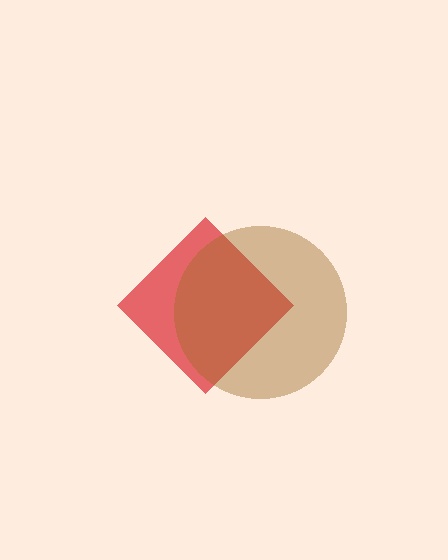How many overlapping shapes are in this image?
There are 2 overlapping shapes in the image.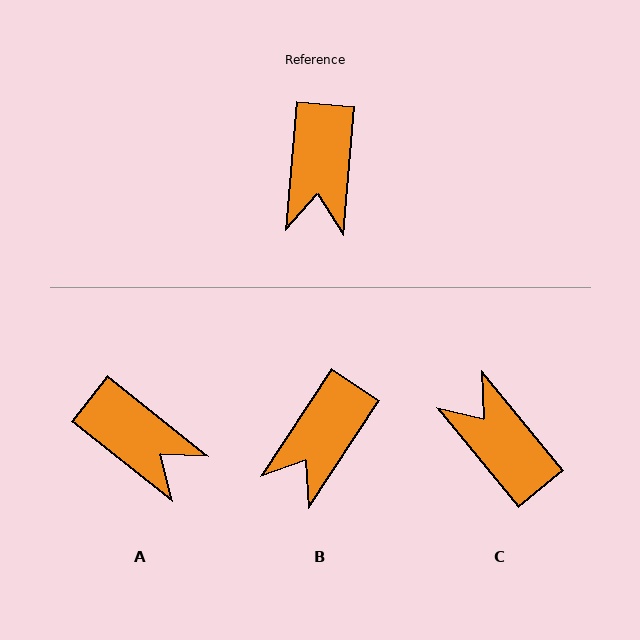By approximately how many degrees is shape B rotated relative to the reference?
Approximately 29 degrees clockwise.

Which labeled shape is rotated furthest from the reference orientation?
C, about 136 degrees away.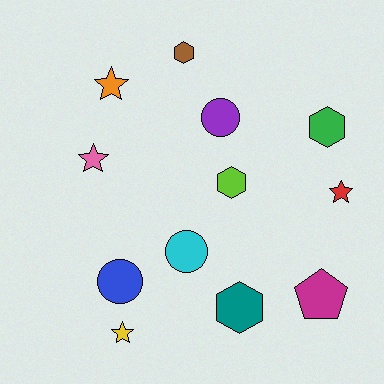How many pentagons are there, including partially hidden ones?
There is 1 pentagon.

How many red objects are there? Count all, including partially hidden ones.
There is 1 red object.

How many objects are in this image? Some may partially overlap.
There are 12 objects.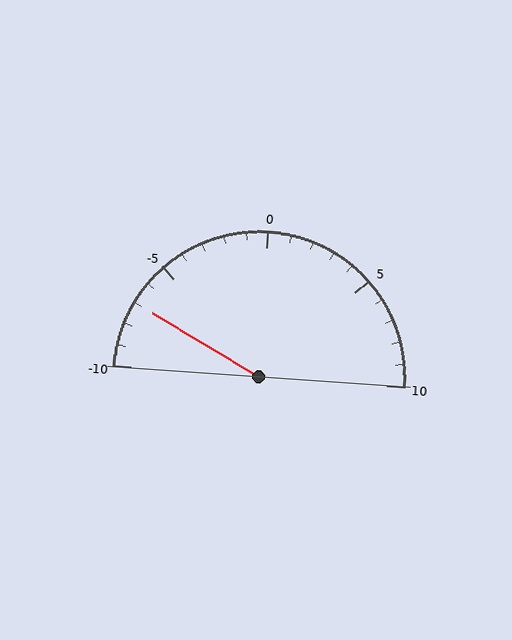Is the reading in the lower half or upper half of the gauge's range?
The reading is in the lower half of the range (-10 to 10).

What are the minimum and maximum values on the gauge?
The gauge ranges from -10 to 10.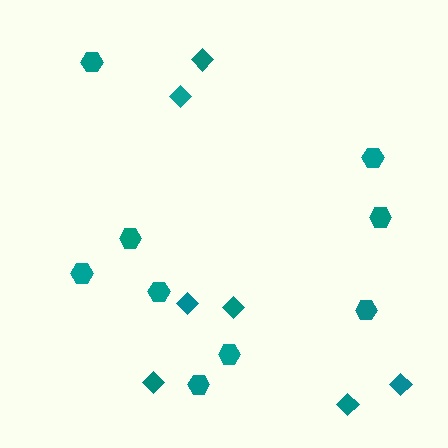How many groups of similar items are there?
There are 2 groups: one group of diamonds (7) and one group of hexagons (9).